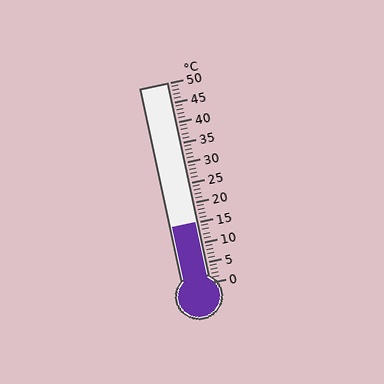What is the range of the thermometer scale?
The thermometer scale ranges from 0°C to 50°C.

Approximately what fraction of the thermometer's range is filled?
The thermometer is filled to approximately 30% of its range.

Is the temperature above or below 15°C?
The temperature is at 15°C.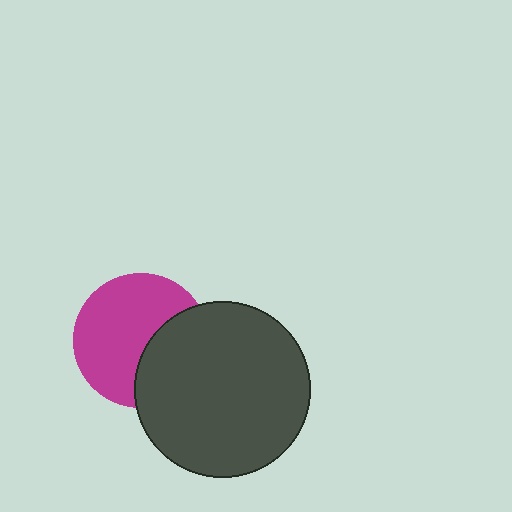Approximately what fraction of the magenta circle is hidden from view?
Roughly 36% of the magenta circle is hidden behind the dark gray circle.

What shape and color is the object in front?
The object in front is a dark gray circle.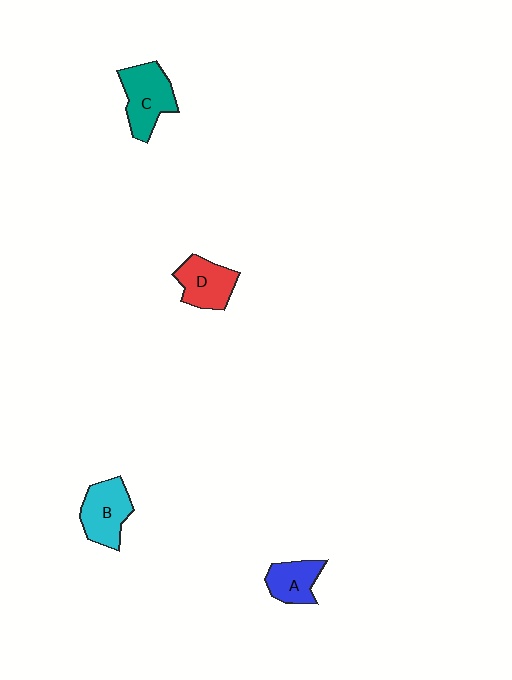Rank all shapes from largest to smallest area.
From largest to smallest: C (teal), B (cyan), D (red), A (blue).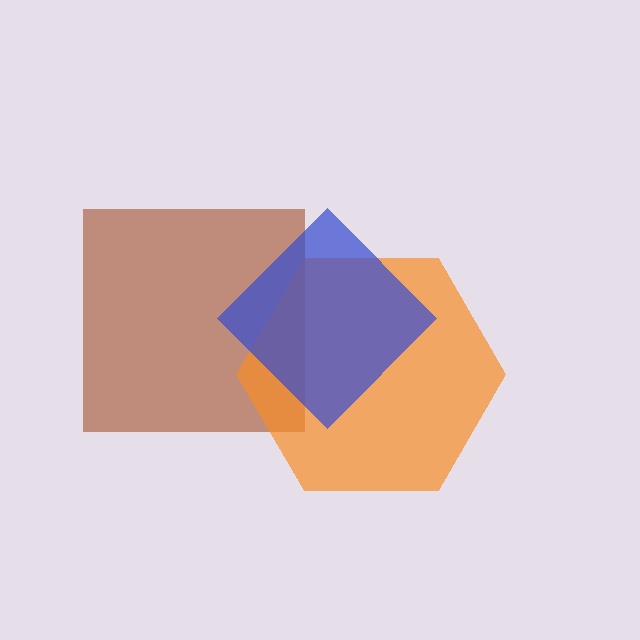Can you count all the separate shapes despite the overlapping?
Yes, there are 3 separate shapes.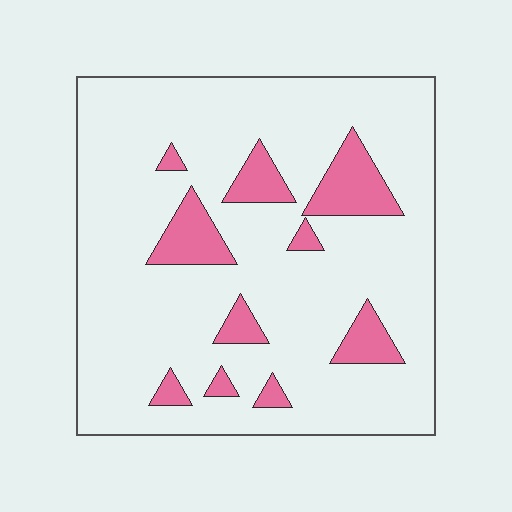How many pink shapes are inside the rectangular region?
10.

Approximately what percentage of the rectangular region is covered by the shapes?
Approximately 15%.